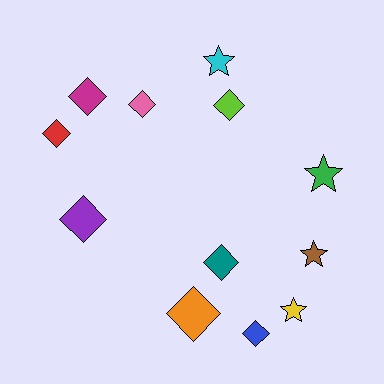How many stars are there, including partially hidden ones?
There are 4 stars.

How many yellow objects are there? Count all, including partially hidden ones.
There is 1 yellow object.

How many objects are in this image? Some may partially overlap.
There are 12 objects.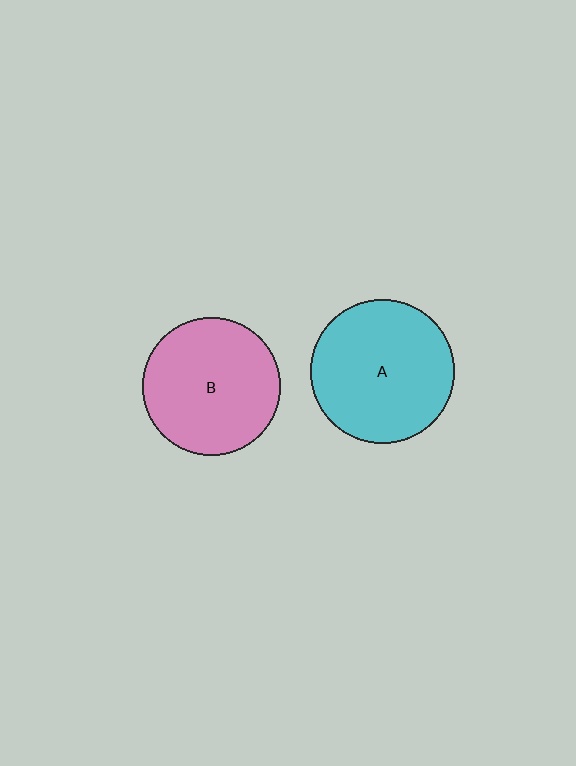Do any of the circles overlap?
No, none of the circles overlap.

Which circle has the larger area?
Circle A (cyan).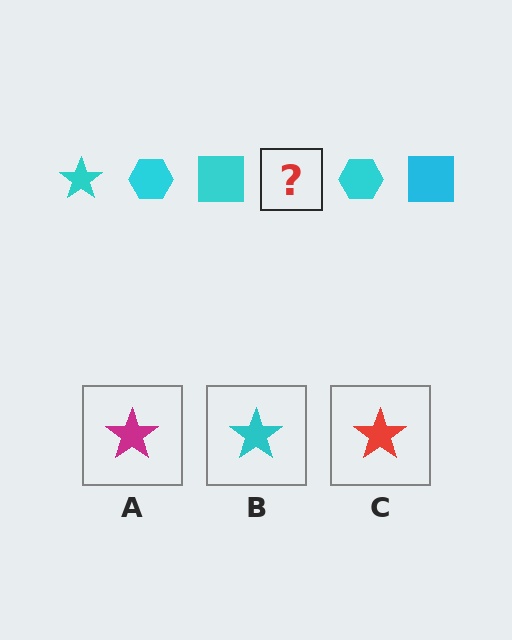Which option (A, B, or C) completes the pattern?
B.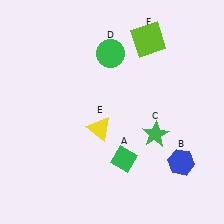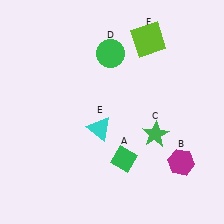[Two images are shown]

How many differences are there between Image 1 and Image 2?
There are 2 differences between the two images.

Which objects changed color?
B changed from blue to magenta. E changed from yellow to cyan.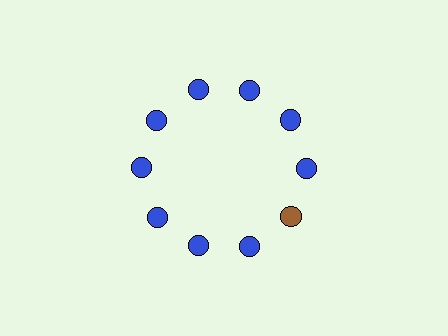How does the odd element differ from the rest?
It has a different color: brown instead of blue.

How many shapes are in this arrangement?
There are 10 shapes arranged in a ring pattern.